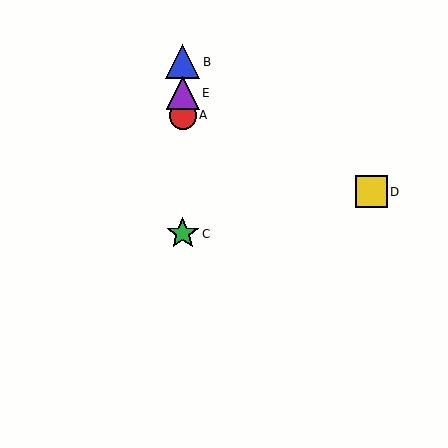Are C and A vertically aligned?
Yes, both are at x≈183.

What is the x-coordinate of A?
Object A is at x≈183.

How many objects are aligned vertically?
4 objects (A, B, C, E) are aligned vertically.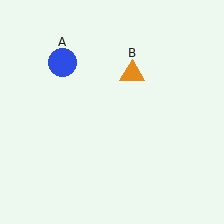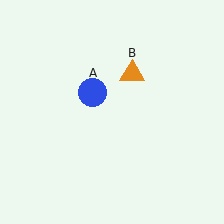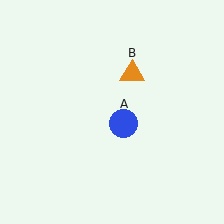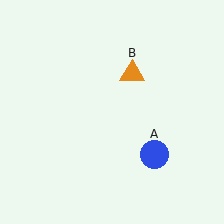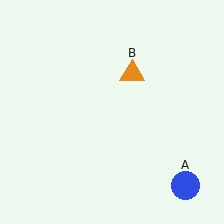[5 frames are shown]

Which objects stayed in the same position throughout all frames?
Orange triangle (object B) remained stationary.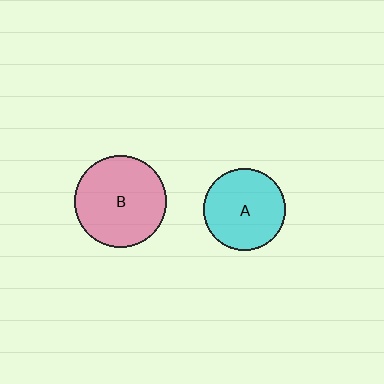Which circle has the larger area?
Circle B (pink).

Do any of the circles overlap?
No, none of the circles overlap.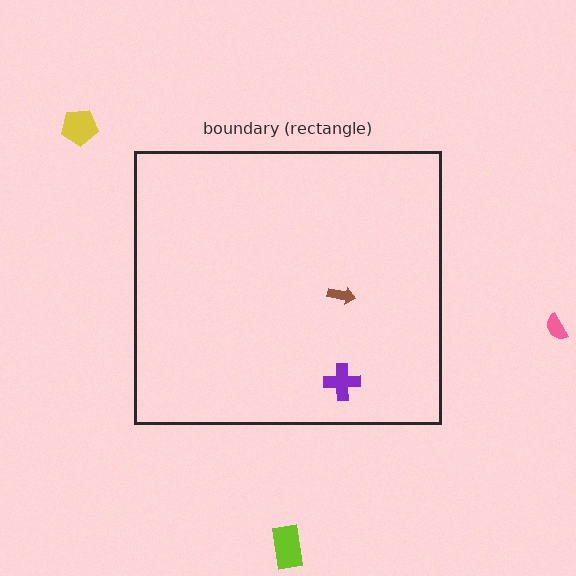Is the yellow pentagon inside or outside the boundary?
Outside.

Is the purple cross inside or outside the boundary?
Inside.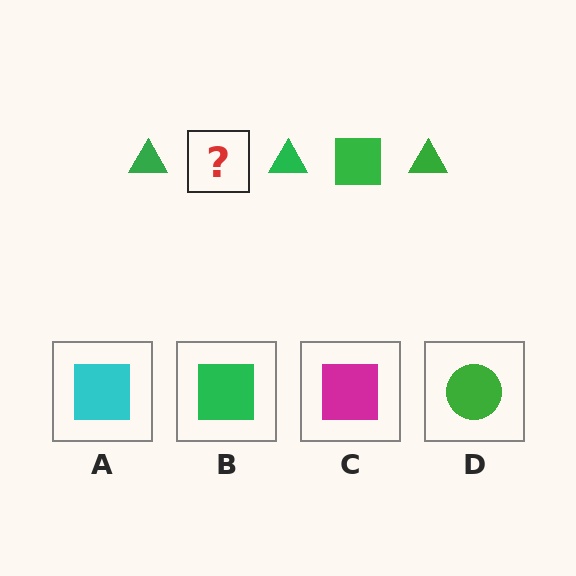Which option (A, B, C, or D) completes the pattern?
B.